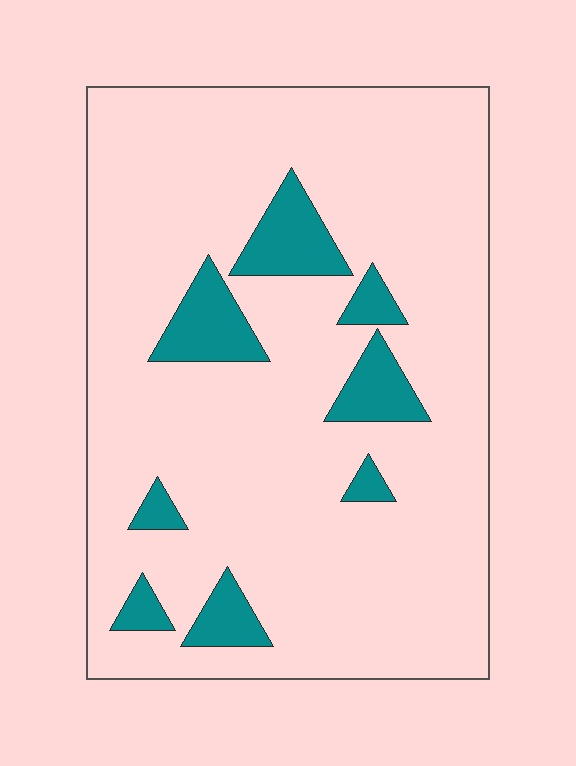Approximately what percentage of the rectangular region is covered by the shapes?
Approximately 15%.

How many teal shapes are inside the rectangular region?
8.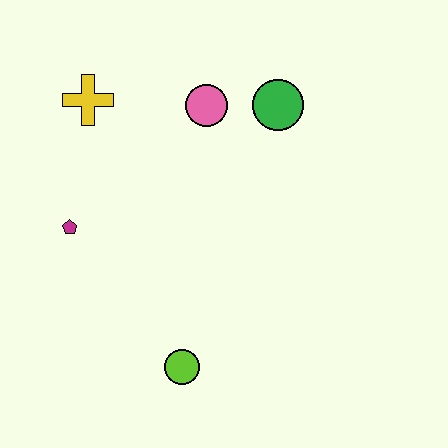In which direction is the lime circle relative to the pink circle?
The lime circle is below the pink circle.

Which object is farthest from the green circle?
The lime circle is farthest from the green circle.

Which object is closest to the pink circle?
The green circle is closest to the pink circle.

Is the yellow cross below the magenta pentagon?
No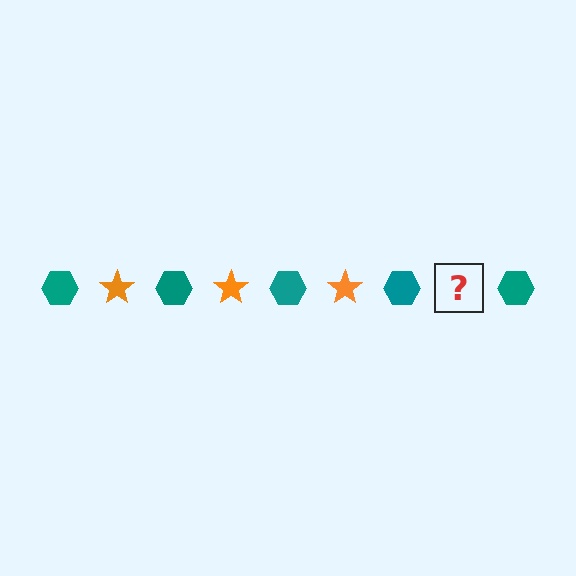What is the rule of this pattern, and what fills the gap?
The rule is that the pattern alternates between teal hexagon and orange star. The gap should be filled with an orange star.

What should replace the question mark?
The question mark should be replaced with an orange star.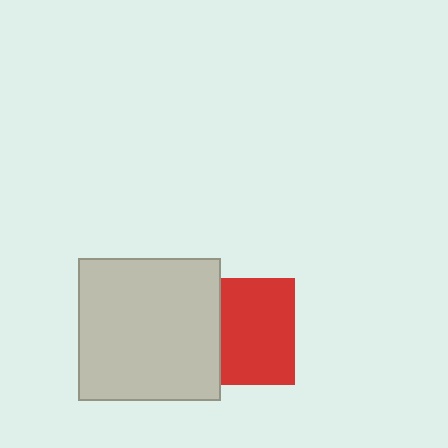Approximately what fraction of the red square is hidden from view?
Roughly 31% of the red square is hidden behind the light gray square.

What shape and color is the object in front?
The object in front is a light gray square.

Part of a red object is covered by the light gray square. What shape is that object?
It is a square.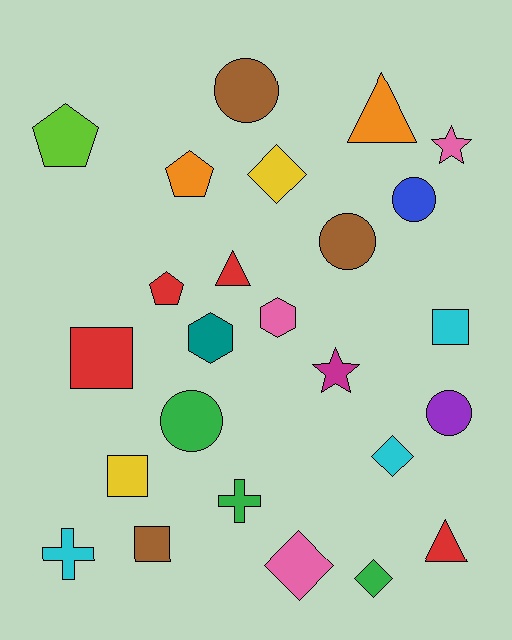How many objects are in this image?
There are 25 objects.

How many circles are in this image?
There are 5 circles.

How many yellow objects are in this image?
There are 2 yellow objects.